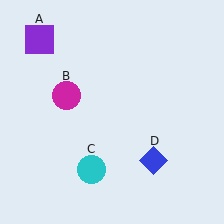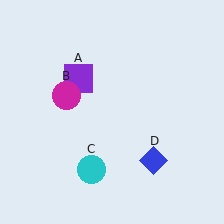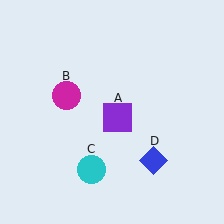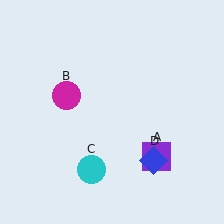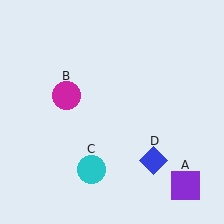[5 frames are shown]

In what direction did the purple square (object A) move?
The purple square (object A) moved down and to the right.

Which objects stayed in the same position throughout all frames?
Magenta circle (object B) and cyan circle (object C) and blue diamond (object D) remained stationary.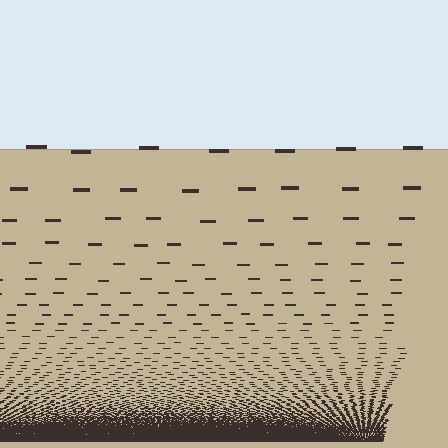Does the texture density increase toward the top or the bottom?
Density increases toward the bottom.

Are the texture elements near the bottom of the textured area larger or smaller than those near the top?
Smaller. The gradient is inverted — elements near the bottom are smaller and denser.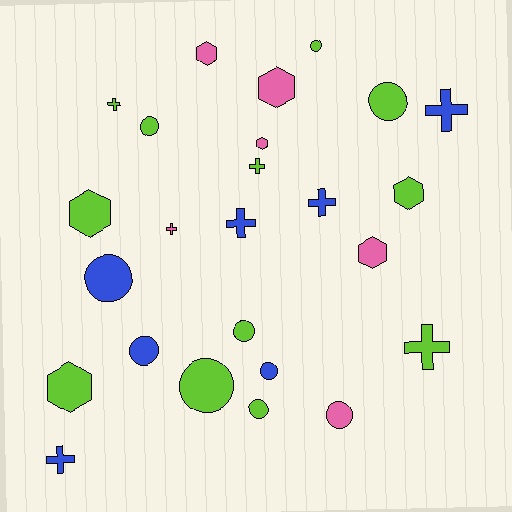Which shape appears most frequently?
Circle, with 10 objects.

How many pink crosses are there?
There is 1 pink cross.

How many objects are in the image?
There are 25 objects.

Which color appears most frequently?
Lime, with 12 objects.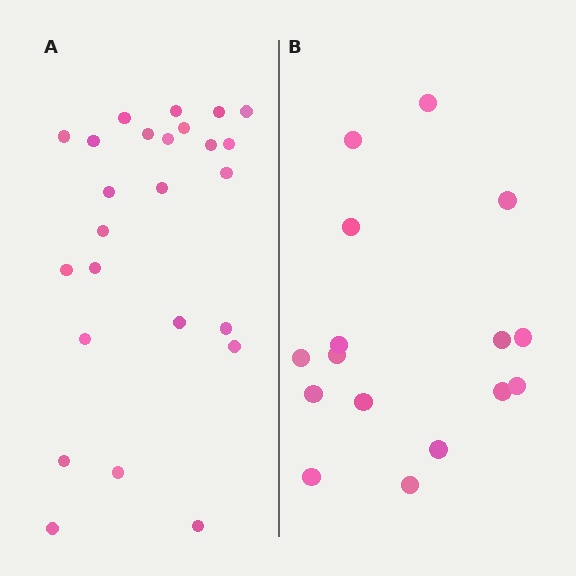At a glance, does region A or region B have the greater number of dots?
Region A (the left region) has more dots.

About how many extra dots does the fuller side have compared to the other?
Region A has roughly 8 or so more dots than region B.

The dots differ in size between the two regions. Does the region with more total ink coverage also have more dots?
No. Region B has more total ink coverage because its dots are larger, but region A actually contains more individual dots. Total area can be misleading — the number of items is what matters here.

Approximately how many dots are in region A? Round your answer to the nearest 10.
About 20 dots. (The exact count is 25, which rounds to 20.)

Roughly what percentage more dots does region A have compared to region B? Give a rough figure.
About 55% more.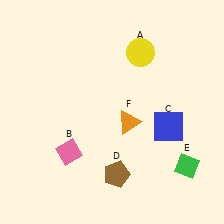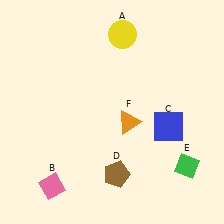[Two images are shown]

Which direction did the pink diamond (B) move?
The pink diamond (B) moved down.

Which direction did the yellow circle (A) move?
The yellow circle (A) moved up.